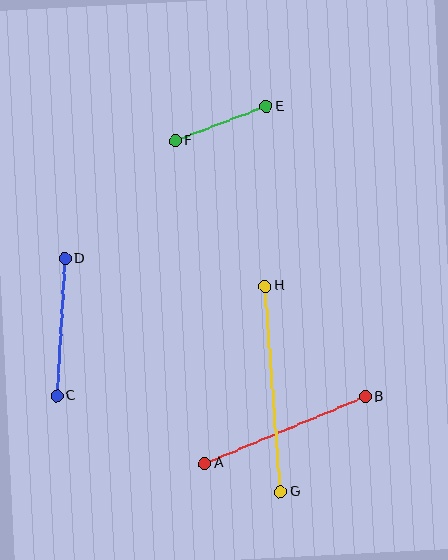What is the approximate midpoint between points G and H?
The midpoint is at approximately (273, 389) pixels.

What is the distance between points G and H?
The distance is approximately 206 pixels.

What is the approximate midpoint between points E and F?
The midpoint is at approximately (221, 123) pixels.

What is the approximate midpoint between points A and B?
The midpoint is at approximately (285, 430) pixels.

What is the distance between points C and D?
The distance is approximately 137 pixels.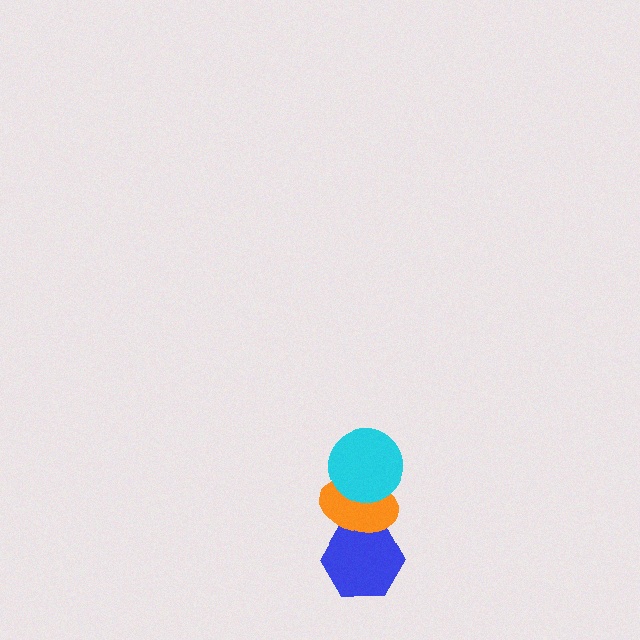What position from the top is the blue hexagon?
The blue hexagon is 3rd from the top.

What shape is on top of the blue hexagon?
The orange ellipse is on top of the blue hexagon.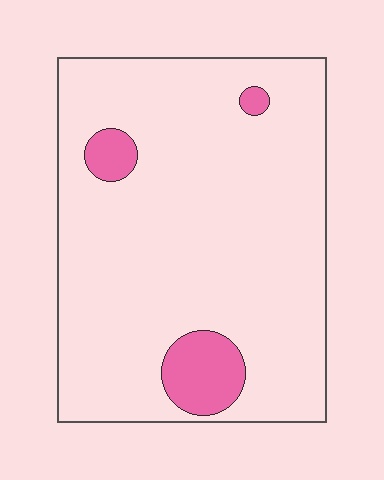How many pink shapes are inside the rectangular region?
3.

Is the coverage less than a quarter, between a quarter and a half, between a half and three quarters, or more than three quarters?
Less than a quarter.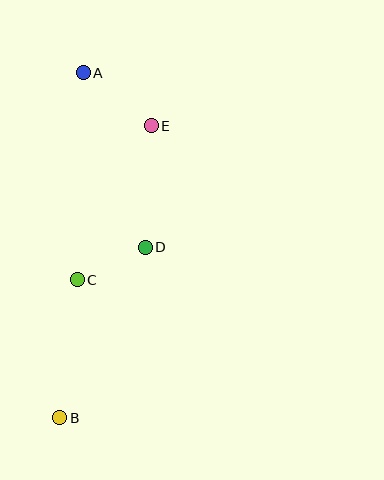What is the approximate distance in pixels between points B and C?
The distance between B and C is approximately 139 pixels.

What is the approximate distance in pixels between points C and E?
The distance between C and E is approximately 171 pixels.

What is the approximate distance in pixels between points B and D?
The distance between B and D is approximately 191 pixels.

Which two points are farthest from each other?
Points A and B are farthest from each other.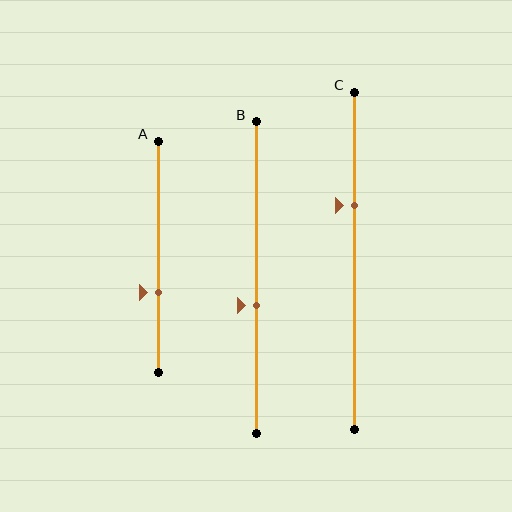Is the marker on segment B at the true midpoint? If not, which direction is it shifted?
No, the marker on segment B is shifted downward by about 9% of the segment length.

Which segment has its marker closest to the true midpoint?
Segment B has its marker closest to the true midpoint.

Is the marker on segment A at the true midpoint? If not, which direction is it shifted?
No, the marker on segment A is shifted downward by about 16% of the segment length.